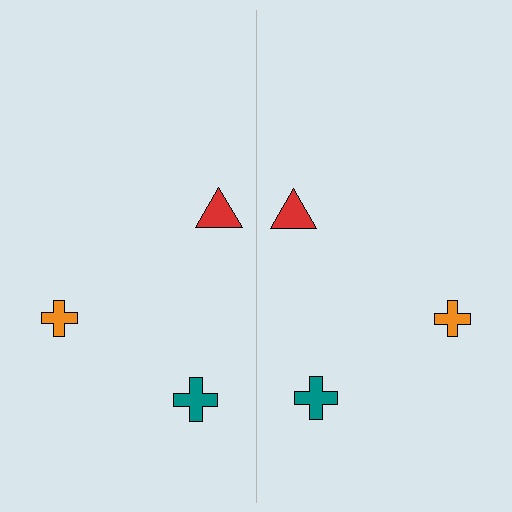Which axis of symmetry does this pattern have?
The pattern has a vertical axis of symmetry running through the center of the image.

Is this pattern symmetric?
Yes, this pattern has bilateral (reflection) symmetry.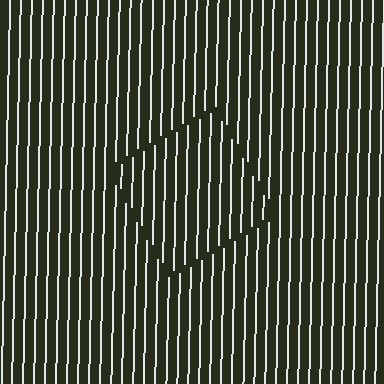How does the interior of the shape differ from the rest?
The interior of the shape contains the same grating, shifted by half a period — the contour is defined by the phase discontinuity where line-ends from the inner and outer gratings abut.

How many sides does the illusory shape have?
4 sides — the line-ends trace a square.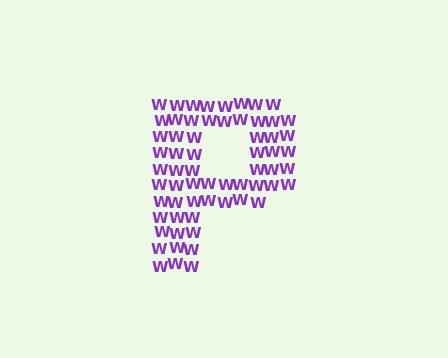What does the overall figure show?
The overall figure shows the letter P.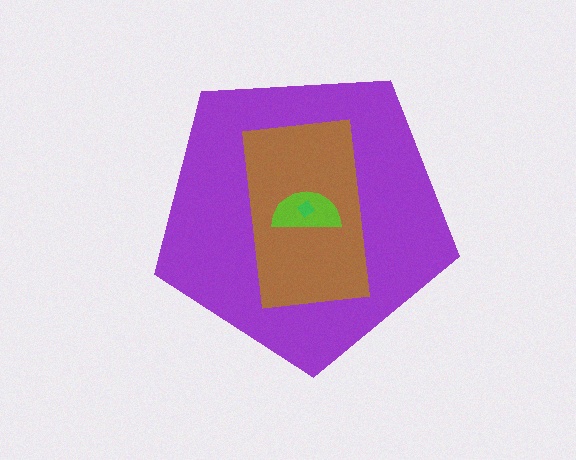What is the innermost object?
The green diamond.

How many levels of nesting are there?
4.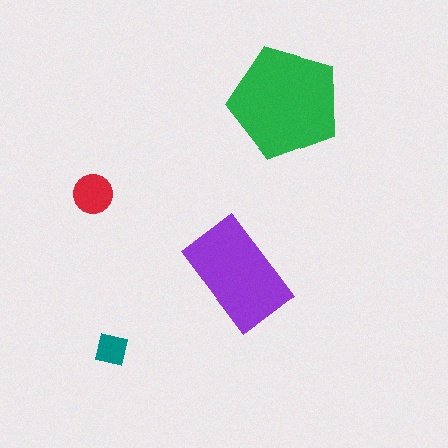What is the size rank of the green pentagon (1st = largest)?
1st.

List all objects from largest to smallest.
The green pentagon, the purple rectangle, the red circle, the teal square.